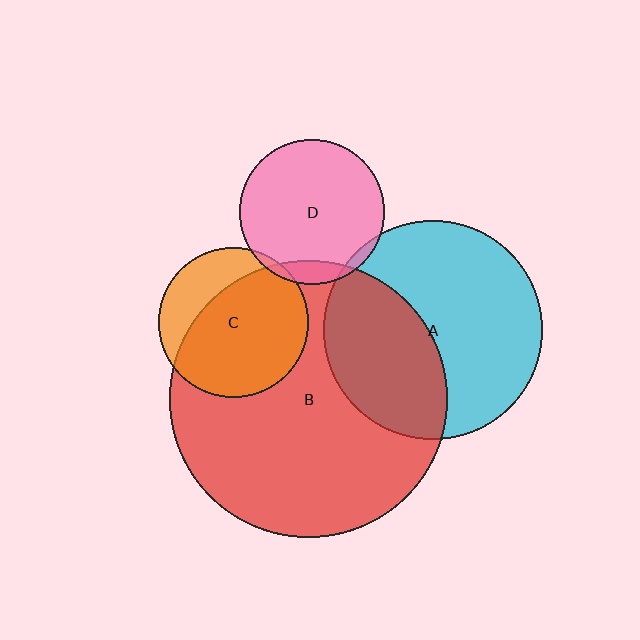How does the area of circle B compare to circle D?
Approximately 3.6 times.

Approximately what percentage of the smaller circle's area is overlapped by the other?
Approximately 5%.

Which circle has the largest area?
Circle B (red).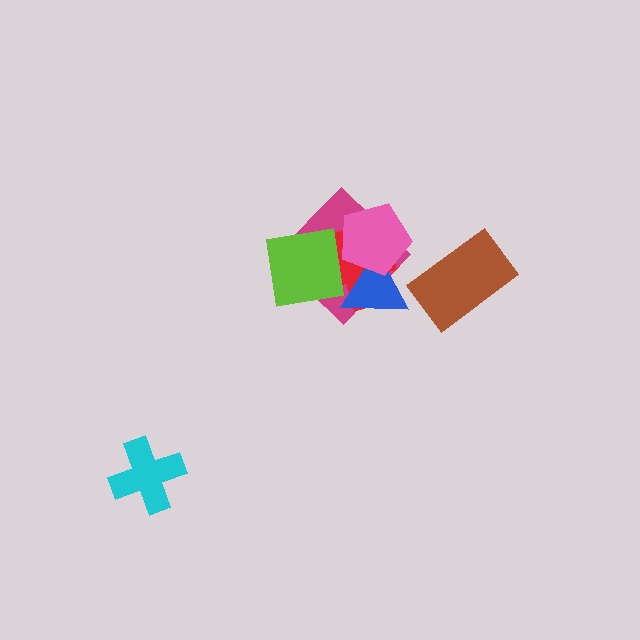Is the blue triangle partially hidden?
Yes, it is partially covered by another shape.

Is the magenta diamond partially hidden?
Yes, it is partially covered by another shape.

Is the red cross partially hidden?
Yes, it is partially covered by another shape.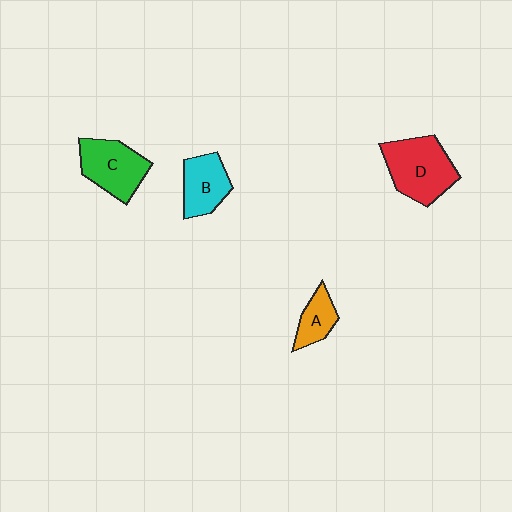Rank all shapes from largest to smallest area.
From largest to smallest: D (red), C (green), B (cyan), A (orange).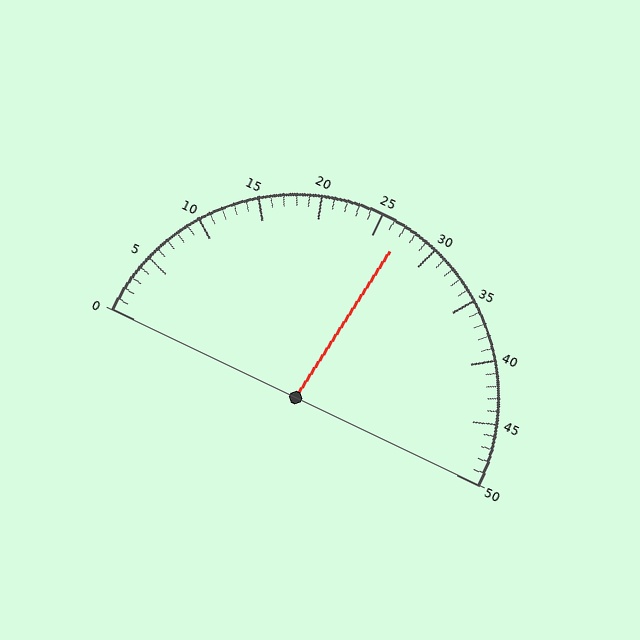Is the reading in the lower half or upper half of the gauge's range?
The reading is in the upper half of the range (0 to 50).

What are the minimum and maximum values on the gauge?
The gauge ranges from 0 to 50.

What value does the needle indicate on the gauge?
The needle indicates approximately 27.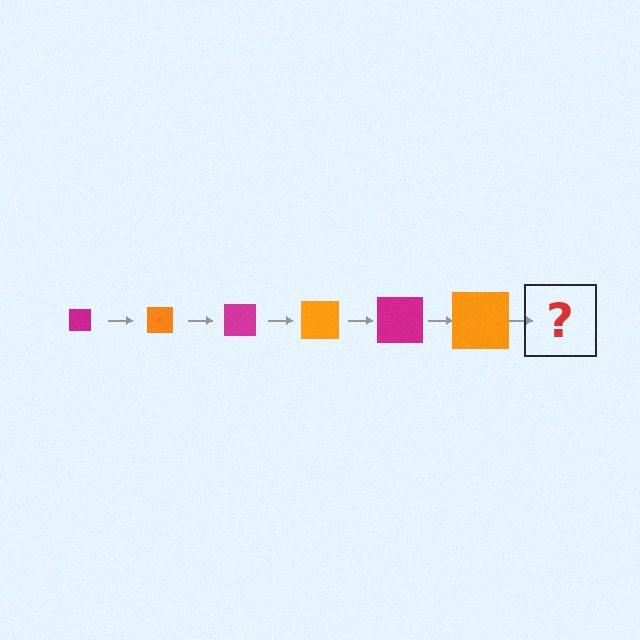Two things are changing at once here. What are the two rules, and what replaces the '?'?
The two rules are that the square grows larger each step and the color cycles through magenta and orange. The '?' should be a magenta square, larger than the previous one.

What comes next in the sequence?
The next element should be a magenta square, larger than the previous one.